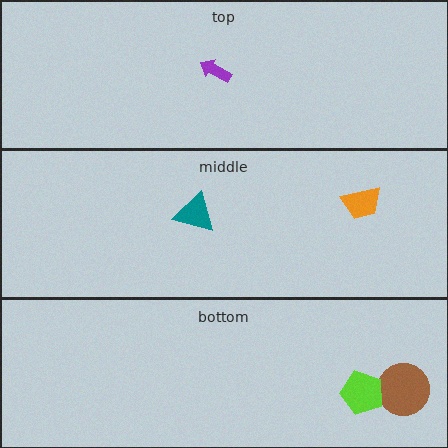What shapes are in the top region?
The purple arrow.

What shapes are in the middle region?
The orange trapezoid, the teal triangle.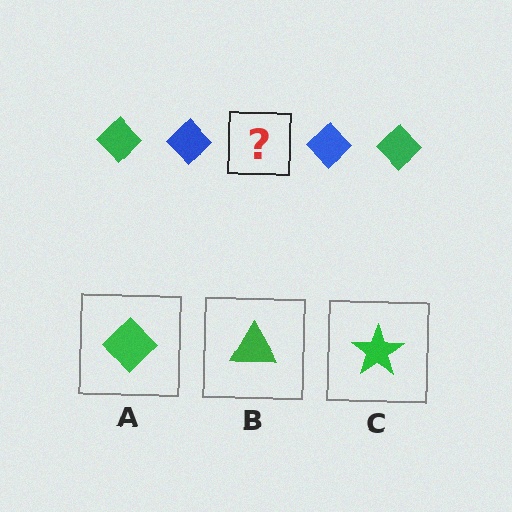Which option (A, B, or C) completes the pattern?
A.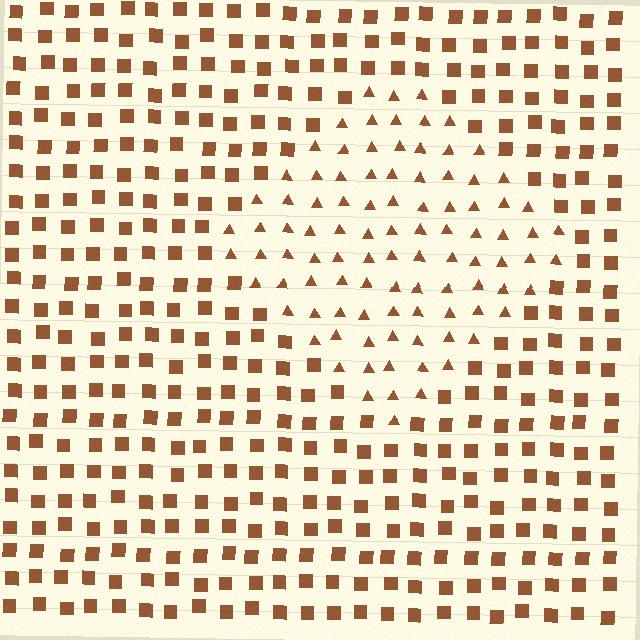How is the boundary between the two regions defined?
The boundary is defined by a change in element shape: triangles inside vs. squares outside. All elements share the same color and spacing.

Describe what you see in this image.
The image is filled with small brown elements arranged in a uniform grid. A diamond-shaped region contains triangles, while the surrounding area contains squares. The boundary is defined purely by the change in element shape.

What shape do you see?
I see a diamond.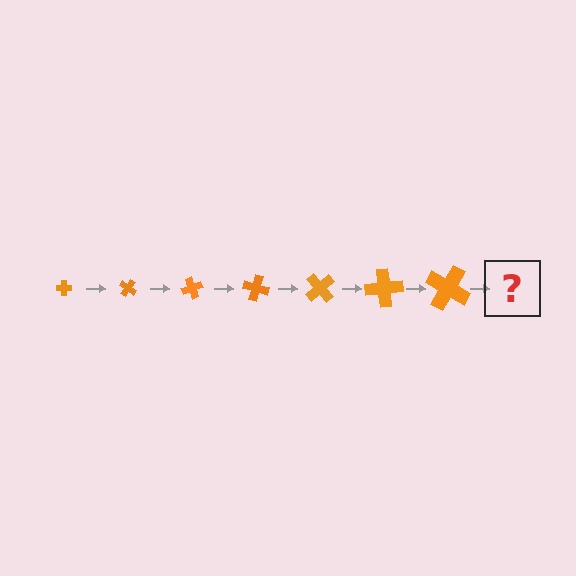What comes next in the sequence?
The next element should be a cross, larger than the previous one and rotated 245 degrees from the start.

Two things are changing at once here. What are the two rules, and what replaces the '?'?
The two rules are that the cross grows larger each step and it rotates 35 degrees each step. The '?' should be a cross, larger than the previous one and rotated 245 degrees from the start.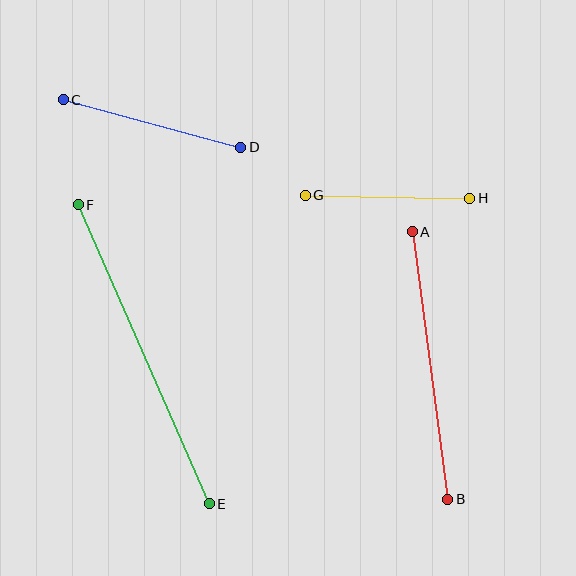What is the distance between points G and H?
The distance is approximately 164 pixels.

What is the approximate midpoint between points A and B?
The midpoint is at approximately (430, 366) pixels.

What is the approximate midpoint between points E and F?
The midpoint is at approximately (144, 354) pixels.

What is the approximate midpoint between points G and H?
The midpoint is at approximately (388, 197) pixels.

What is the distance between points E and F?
The distance is approximately 326 pixels.